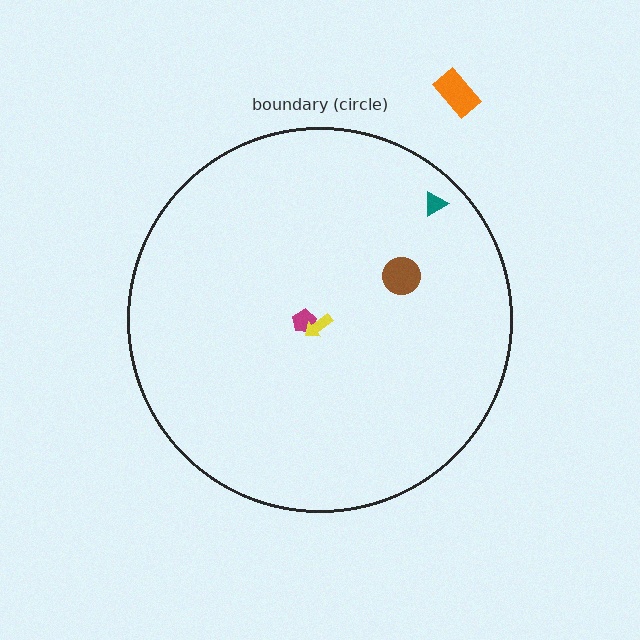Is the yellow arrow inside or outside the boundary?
Inside.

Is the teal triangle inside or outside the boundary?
Inside.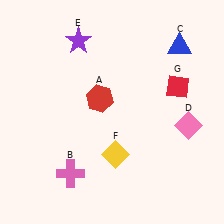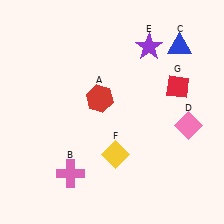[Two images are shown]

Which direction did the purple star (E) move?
The purple star (E) moved right.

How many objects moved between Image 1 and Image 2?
1 object moved between the two images.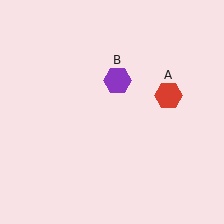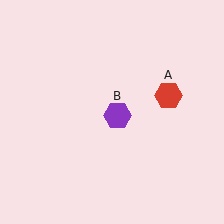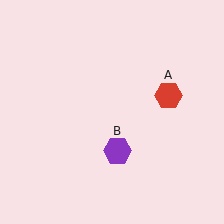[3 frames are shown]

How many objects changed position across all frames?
1 object changed position: purple hexagon (object B).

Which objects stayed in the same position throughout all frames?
Red hexagon (object A) remained stationary.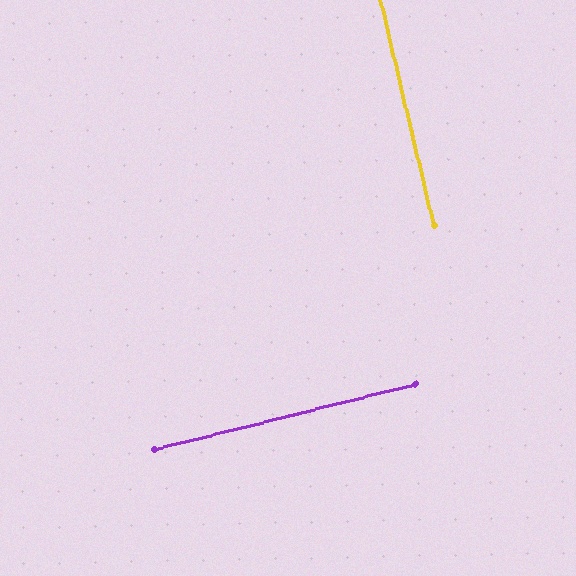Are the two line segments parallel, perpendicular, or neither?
Perpendicular — they meet at approximately 89°.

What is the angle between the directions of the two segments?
Approximately 89 degrees.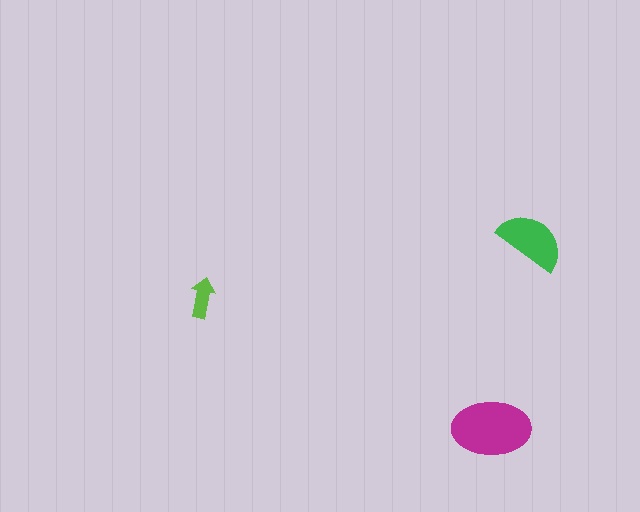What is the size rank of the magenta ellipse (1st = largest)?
1st.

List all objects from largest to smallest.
The magenta ellipse, the green semicircle, the lime arrow.